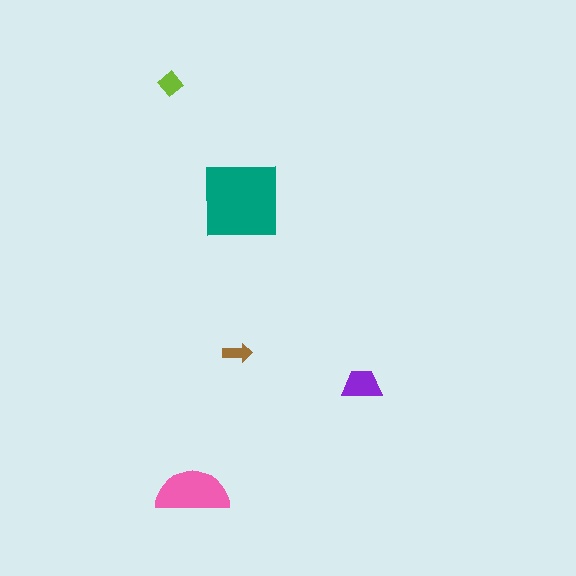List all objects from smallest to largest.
The brown arrow, the lime diamond, the purple trapezoid, the pink semicircle, the teal square.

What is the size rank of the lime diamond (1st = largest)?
4th.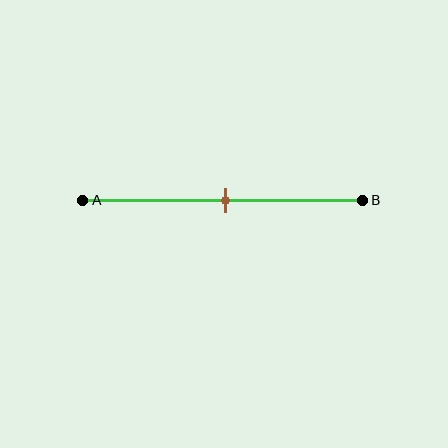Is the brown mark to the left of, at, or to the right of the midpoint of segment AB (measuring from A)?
The brown mark is approximately at the midpoint of segment AB.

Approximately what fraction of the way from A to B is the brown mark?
The brown mark is approximately 50% of the way from A to B.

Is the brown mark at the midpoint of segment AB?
Yes, the mark is approximately at the midpoint.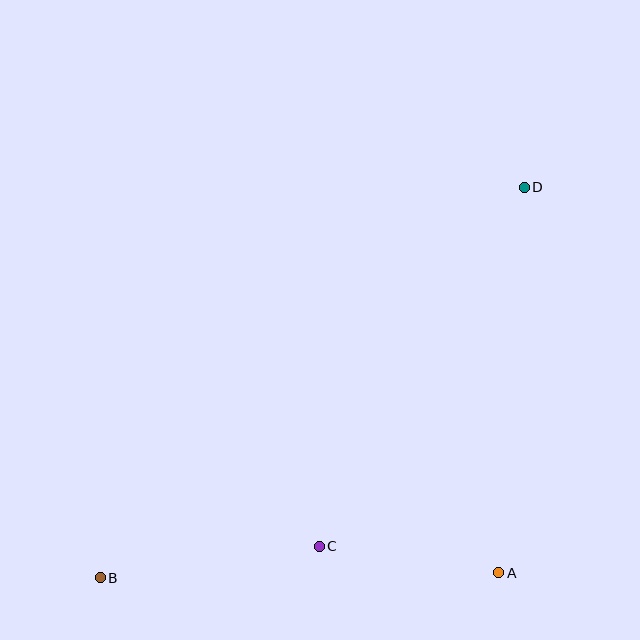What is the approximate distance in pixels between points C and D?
The distance between C and D is approximately 413 pixels.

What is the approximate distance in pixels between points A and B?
The distance between A and B is approximately 399 pixels.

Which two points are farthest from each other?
Points B and D are farthest from each other.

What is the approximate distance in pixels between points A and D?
The distance between A and D is approximately 386 pixels.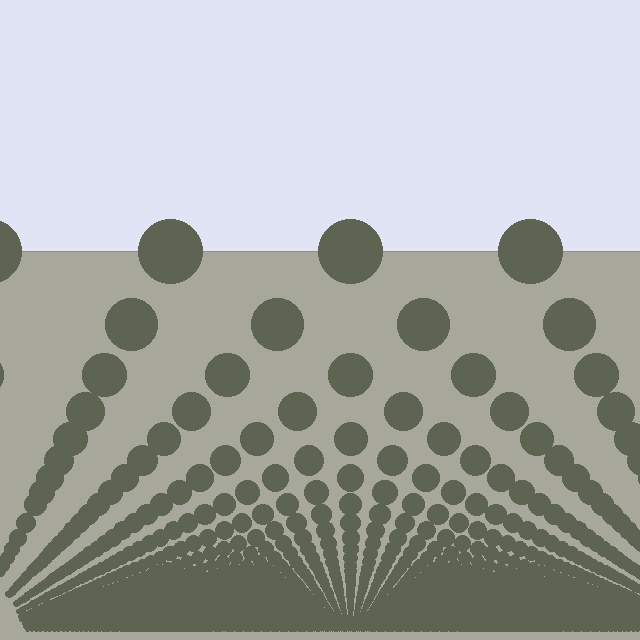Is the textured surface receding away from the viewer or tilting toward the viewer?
The surface appears to tilt toward the viewer. Texture elements get larger and sparser toward the top.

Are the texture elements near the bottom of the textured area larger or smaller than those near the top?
Smaller. The gradient is inverted — elements near the bottom are smaller and denser.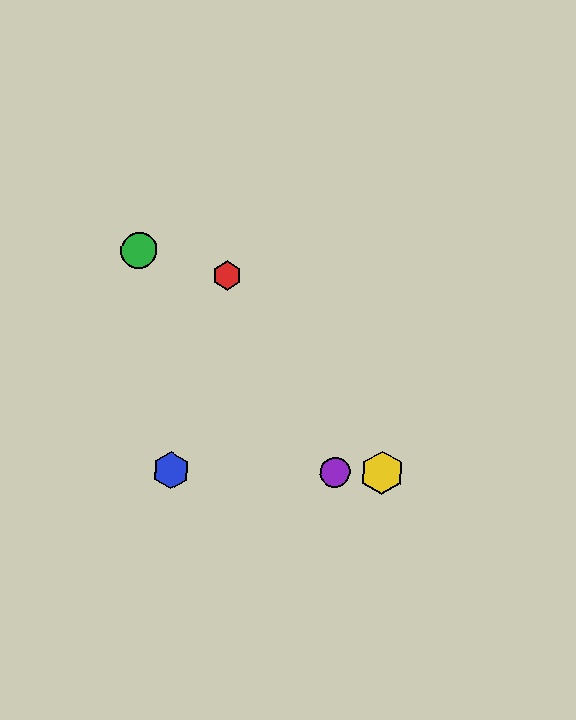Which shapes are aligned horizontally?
The blue hexagon, the yellow hexagon, the purple circle are aligned horizontally.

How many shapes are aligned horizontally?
3 shapes (the blue hexagon, the yellow hexagon, the purple circle) are aligned horizontally.